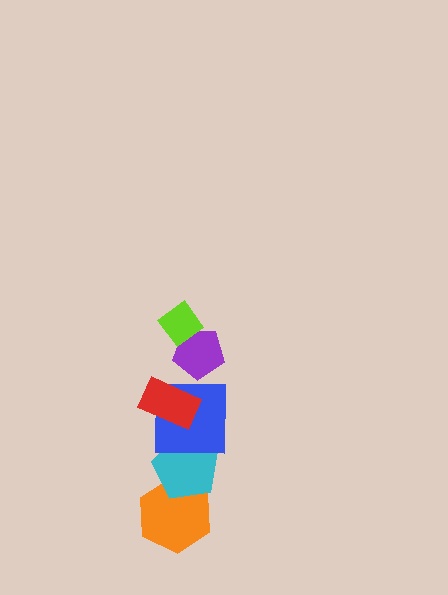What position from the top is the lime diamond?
The lime diamond is 1st from the top.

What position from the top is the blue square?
The blue square is 4th from the top.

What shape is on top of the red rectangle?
The purple pentagon is on top of the red rectangle.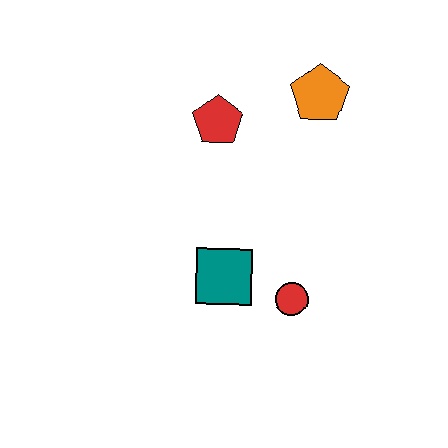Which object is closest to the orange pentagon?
The red pentagon is closest to the orange pentagon.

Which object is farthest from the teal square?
The orange pentagon is farthest from the teal square.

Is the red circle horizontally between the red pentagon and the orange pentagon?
Yes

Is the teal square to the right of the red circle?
No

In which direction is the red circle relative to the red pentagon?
The red circle is below the red pentagon.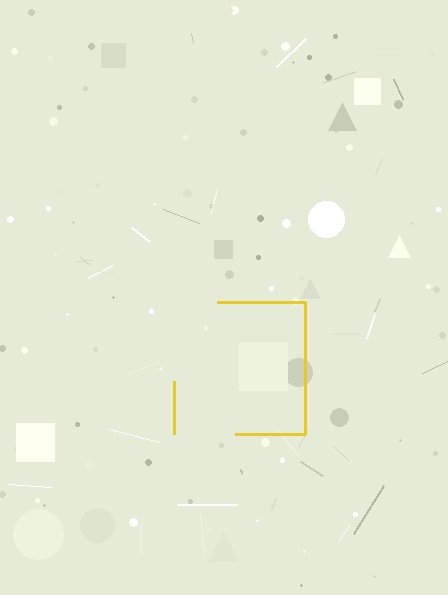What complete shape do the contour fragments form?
The contour fragments form a square.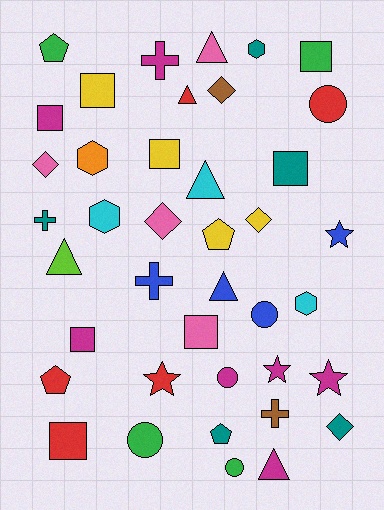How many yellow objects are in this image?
There are 4 yellow objects.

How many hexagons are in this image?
There are 4 hexagons.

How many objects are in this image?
There are 40 objects.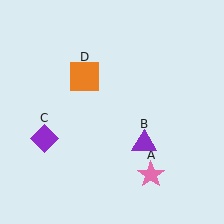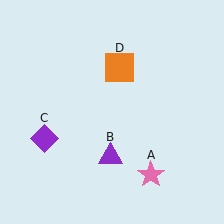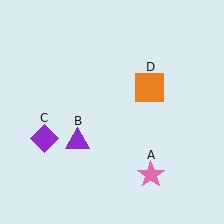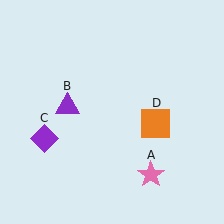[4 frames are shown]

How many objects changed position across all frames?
2 objects changed position: purple triangle (object B), orange square (object D).